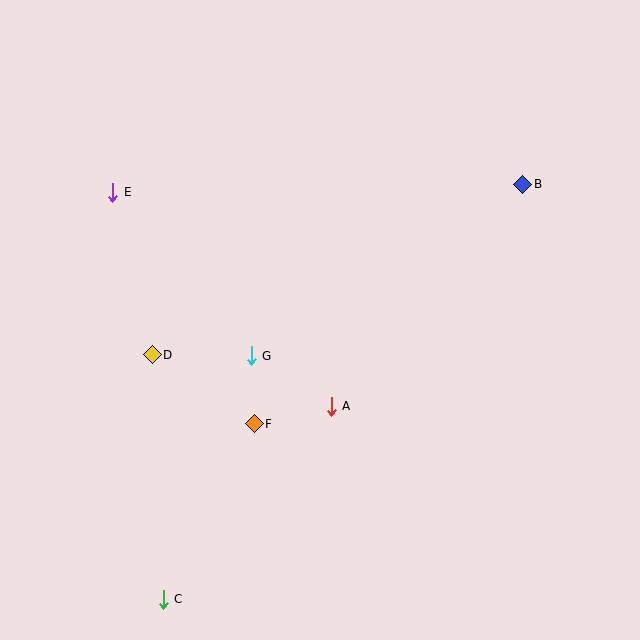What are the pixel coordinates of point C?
Point C is at (163, 599).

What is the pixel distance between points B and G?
The distance between B and G is 321 pixels.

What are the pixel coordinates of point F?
Point F is at (254, 424).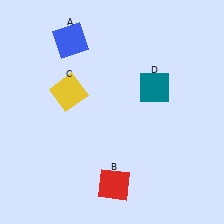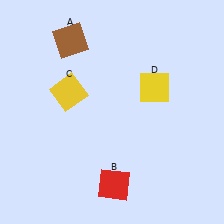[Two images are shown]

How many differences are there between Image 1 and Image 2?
There are 2 differences between the two images.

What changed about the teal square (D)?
In Image 1, D is teal. In Image 2, it changed to yellow.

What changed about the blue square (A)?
In Image 1, A is blue. In Image 2, it changed to brown.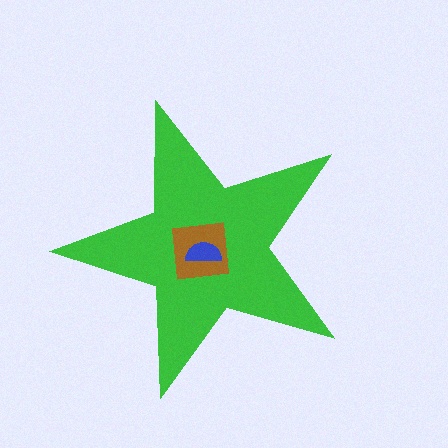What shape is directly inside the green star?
The brown square.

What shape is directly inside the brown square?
The blue semicircle.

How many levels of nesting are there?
3.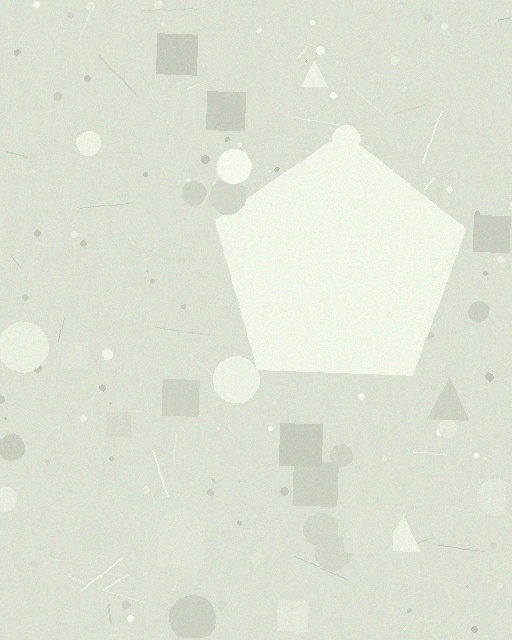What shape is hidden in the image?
A pentagon is hidden in the image.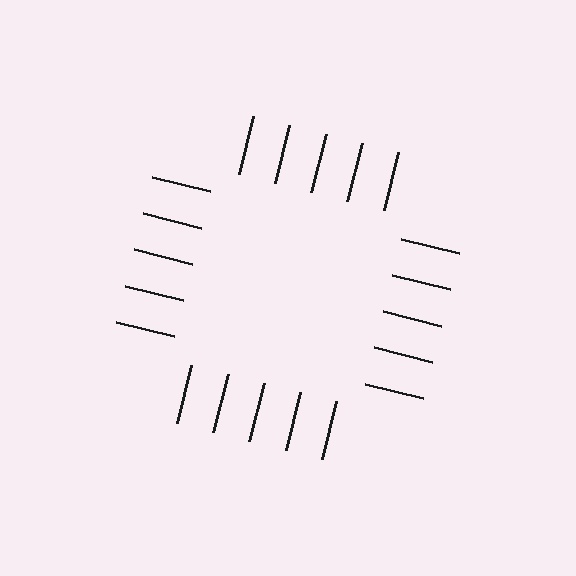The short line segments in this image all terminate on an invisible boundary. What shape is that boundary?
An illusory square — the line segments terminate on its edges but no continuous stroke is drawn.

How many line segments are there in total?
20 — 5 along each of the 4 edges.